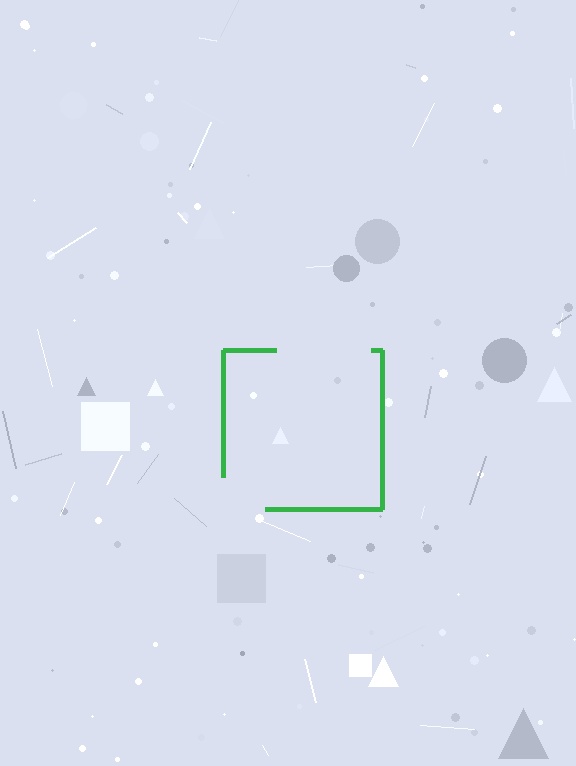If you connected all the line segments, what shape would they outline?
They would outline a square.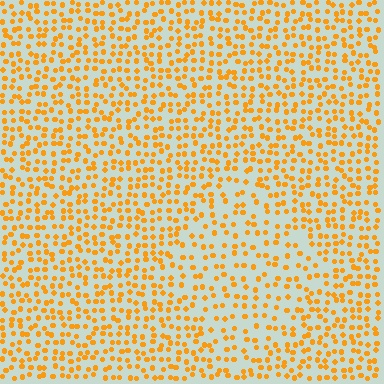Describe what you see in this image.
The image contains small orange elements arranged at two different densities. A diamond-shaped region is visible where the elements are less densely packed than the surrounding area.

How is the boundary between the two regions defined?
The boundary is defined by a change in element density (approximately 1.6x ratio). All elements are the same color, size, and shape.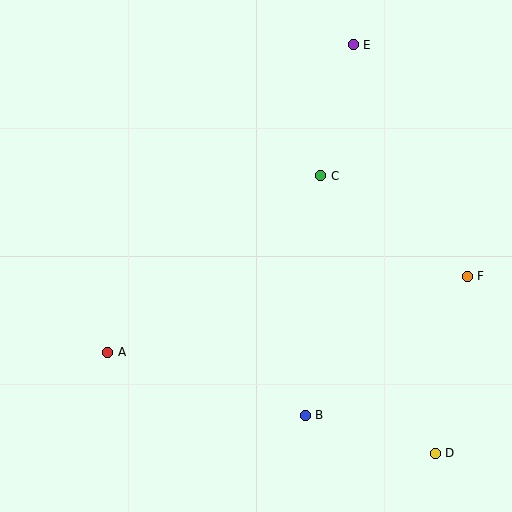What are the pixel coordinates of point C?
Point C is at (321, 176).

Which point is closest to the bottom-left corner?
Point A is closest to the bottom-left corner.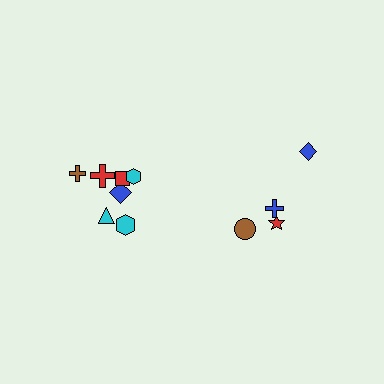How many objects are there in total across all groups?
There are 11 objects.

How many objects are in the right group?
There are 4 objects.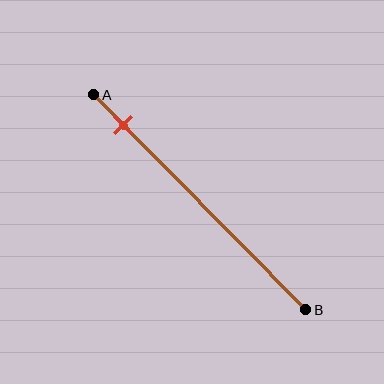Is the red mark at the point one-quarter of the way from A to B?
No, the mark is at about 15% from A, not at the 25% one-quarter point.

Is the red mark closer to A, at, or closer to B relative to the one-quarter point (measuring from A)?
The red mark is closer to point A than the one-quarter point of segment AB.